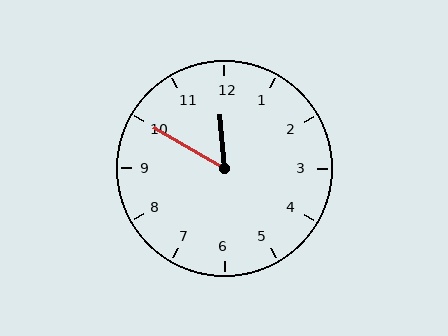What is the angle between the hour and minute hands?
Approximately 55 degrees.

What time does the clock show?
11:50.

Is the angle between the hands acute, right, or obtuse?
It is acute.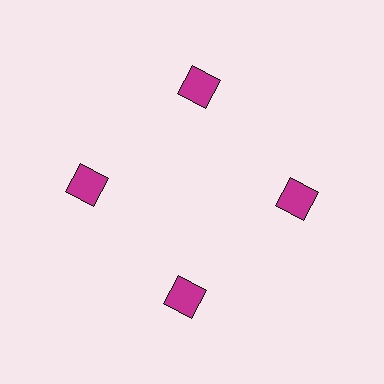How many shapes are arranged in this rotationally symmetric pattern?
There are 4 shapes, arranged in 4 groups of 1.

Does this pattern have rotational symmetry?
Yes, this pattern has 4-fold rotational symmetry. It looks the same after rotating 90 degrees around the center.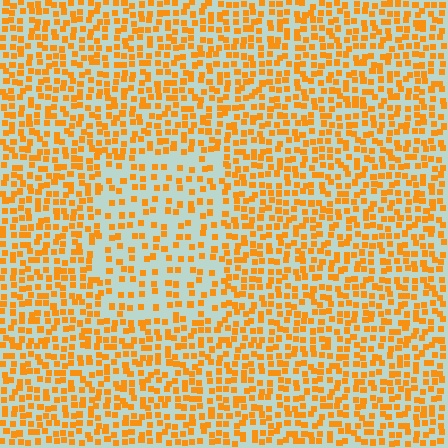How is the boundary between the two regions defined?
The boundary is defined by a change in element density (approximately 1.8x ratio). All elements are the same color, size, and shape.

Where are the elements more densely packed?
The elements are more densely packed outside the rectangle boundary.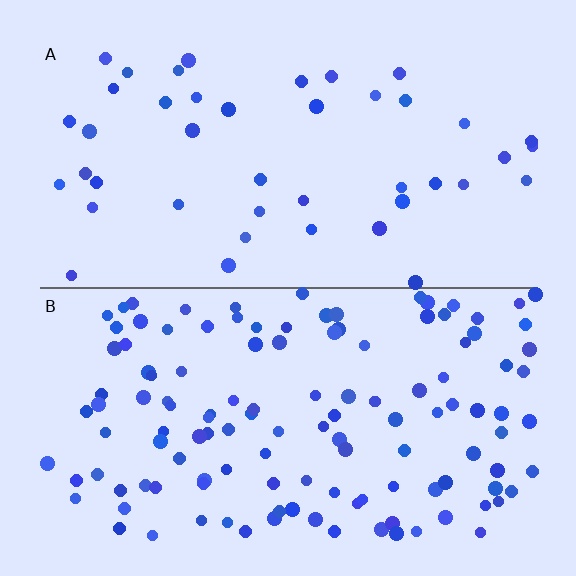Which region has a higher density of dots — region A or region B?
B (the bottom).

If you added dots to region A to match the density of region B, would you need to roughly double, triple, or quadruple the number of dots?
Approximately triple.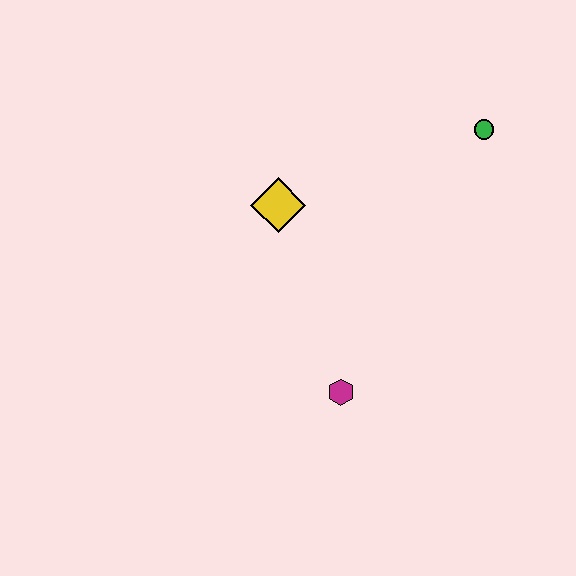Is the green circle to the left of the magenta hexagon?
No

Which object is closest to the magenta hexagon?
The yellow diamond is closest to the magenta hexagon.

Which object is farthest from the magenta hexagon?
The green circle is farthest from the magenta hexagon.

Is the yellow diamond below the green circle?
Yes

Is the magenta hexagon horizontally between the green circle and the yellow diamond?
Yes